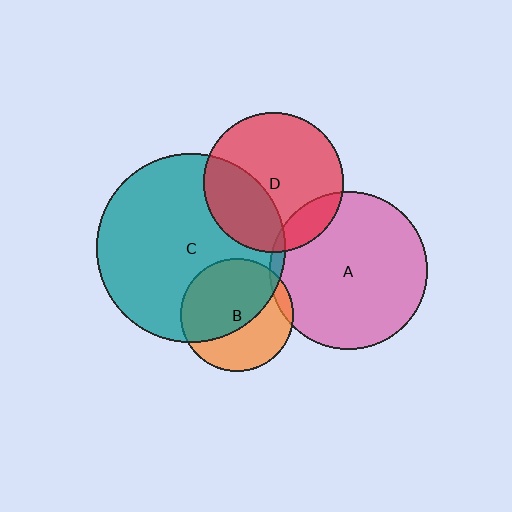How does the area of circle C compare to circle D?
Approximately 1.8 times.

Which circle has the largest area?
Circle C (teal).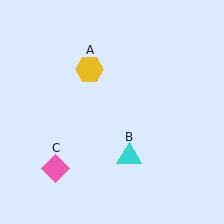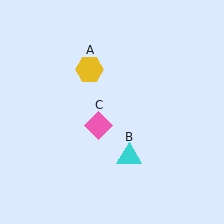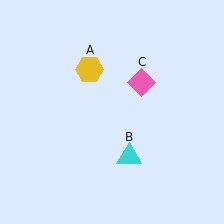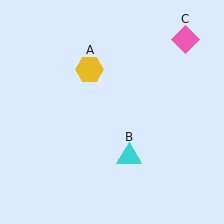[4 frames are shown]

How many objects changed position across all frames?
1 object changed position: pink diamond (object C).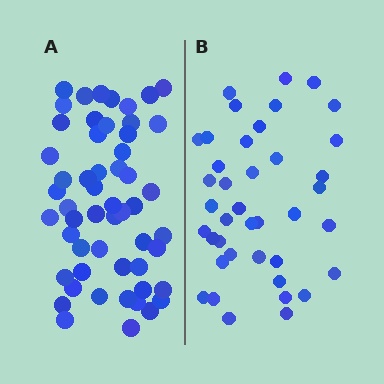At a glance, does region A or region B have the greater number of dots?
Region A (the left region) has more dots.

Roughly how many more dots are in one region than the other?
Region A has approximately 15 more dots than region B.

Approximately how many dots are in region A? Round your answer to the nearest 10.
About 50 dots. (The exact count is 54, which rounds to 50.)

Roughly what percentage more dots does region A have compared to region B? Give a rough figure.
About 35% more.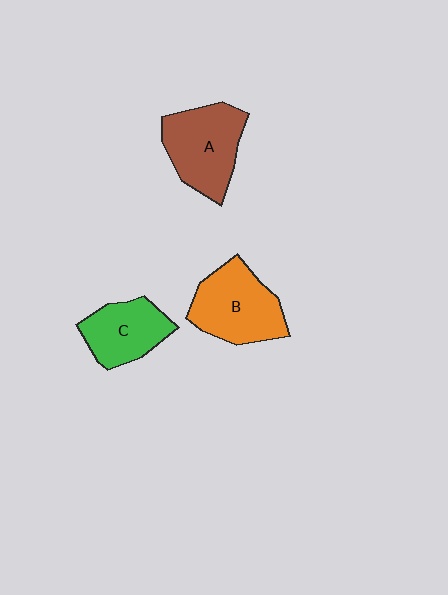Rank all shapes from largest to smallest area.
From largest to smallest: A (brown), B (orange), C (green).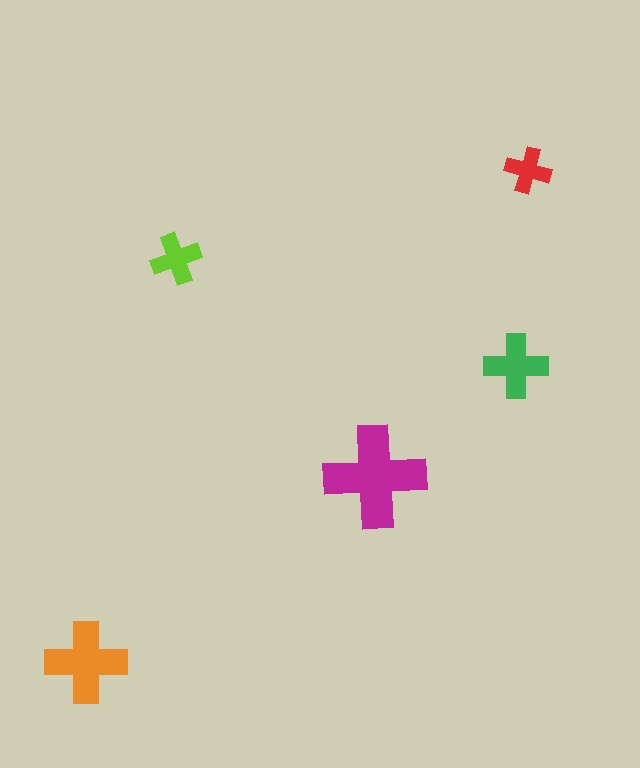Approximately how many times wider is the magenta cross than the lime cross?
About 2 times wider.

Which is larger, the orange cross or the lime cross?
The orange one.